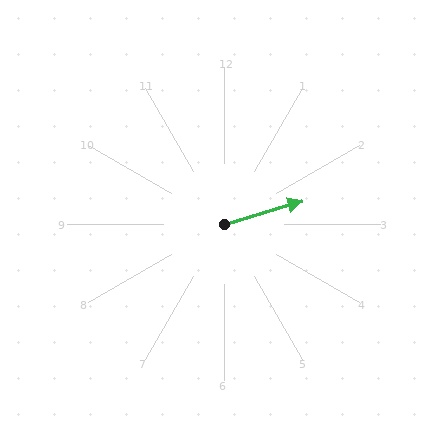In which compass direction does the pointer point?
East.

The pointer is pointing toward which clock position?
Roughly 2 o'clock.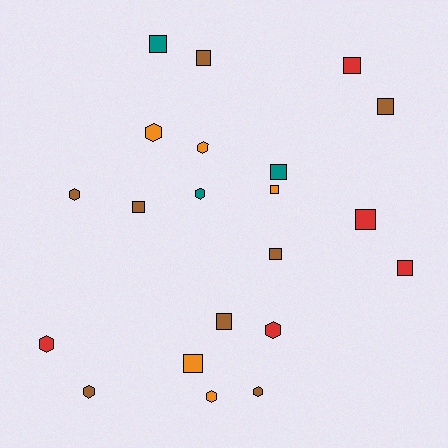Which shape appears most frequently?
Square, with 12 objects.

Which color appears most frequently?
Brown, with 8 objects.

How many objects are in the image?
There are 21 objects.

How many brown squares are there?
There are 5 brown squares.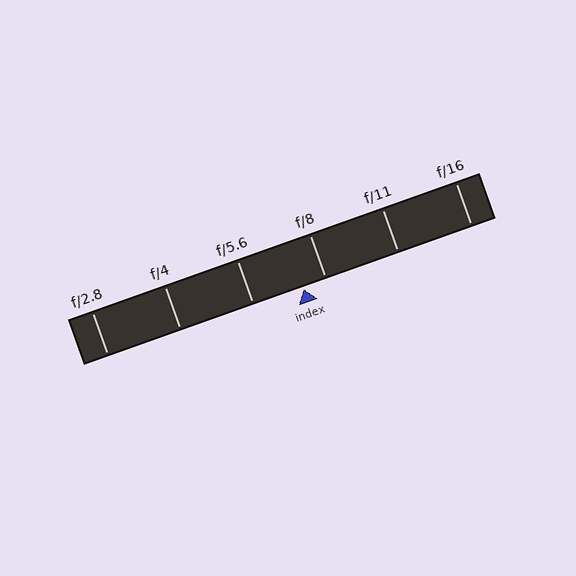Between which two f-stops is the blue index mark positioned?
The index mark is between f/5.6 and f/8.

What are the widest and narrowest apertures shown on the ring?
The widest aperture shown is f/2.8 and the narrowest is f/16.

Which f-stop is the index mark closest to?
The index mark is closest to f/8.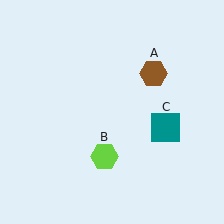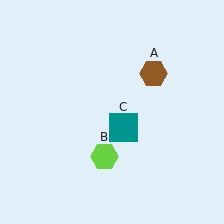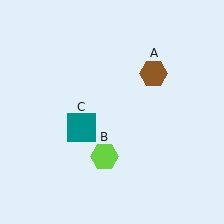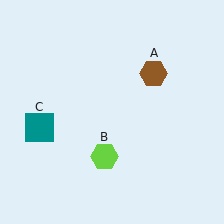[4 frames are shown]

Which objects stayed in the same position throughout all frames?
Brown hexagon (object A) and lime hexagon (object B) remained stationary.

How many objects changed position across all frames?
1 object changed position: teal square (object C).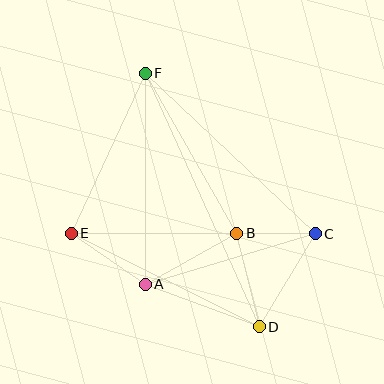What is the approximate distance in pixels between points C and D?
The distance between C and D is approximately 108 pixels.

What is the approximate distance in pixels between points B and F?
The distance between B and F is approximately 184 pixels.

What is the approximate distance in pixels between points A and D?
The distance between A and D is approximately 122 pixels.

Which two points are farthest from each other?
Points D and F are farthest from each other.